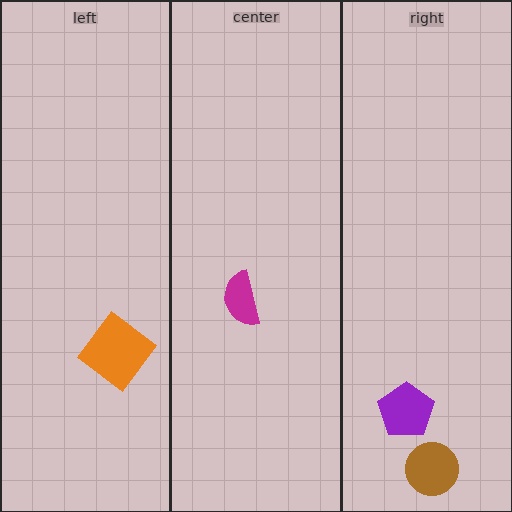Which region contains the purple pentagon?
The right region.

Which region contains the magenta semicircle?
The center region.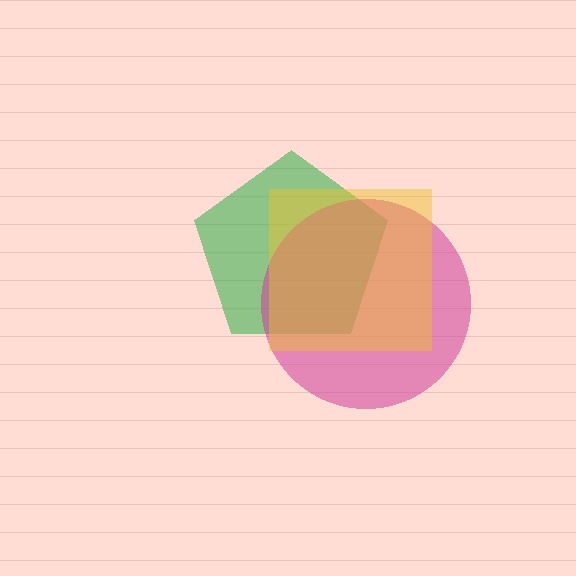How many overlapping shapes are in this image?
There are 3 overlapping shapes in the image.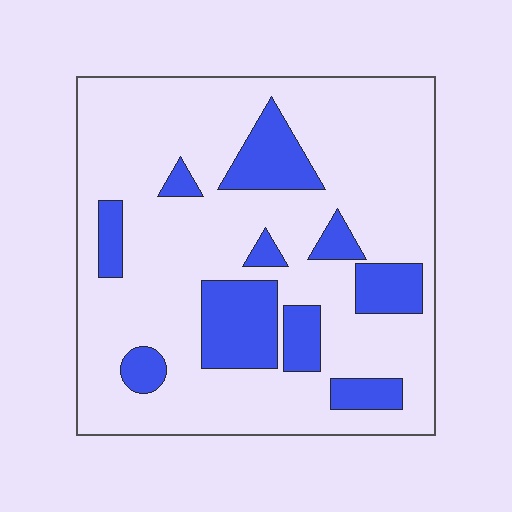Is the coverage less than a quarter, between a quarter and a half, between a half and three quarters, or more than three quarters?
Less than a quarter.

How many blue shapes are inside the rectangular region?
10.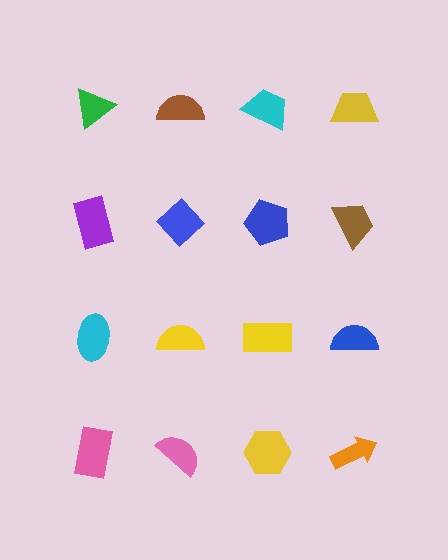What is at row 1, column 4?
A yellow trapezoid.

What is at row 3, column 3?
A yellow rectangle.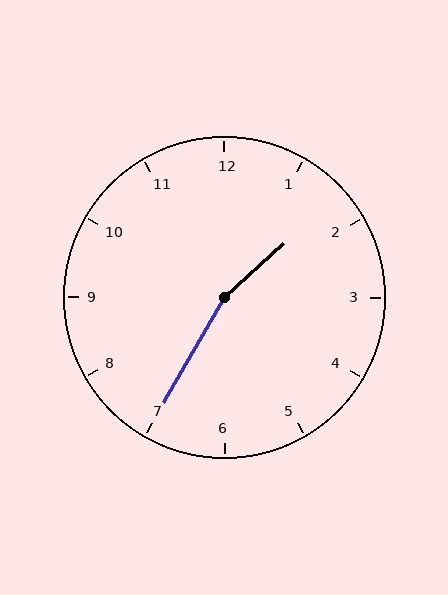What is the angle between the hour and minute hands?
Approximately 162 degrees.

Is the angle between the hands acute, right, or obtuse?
It is obtuse.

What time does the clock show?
1:35.